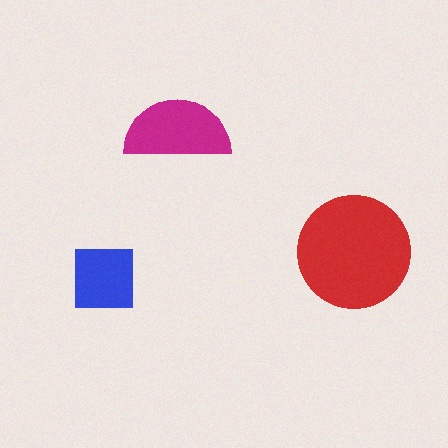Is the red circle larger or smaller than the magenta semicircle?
Larger.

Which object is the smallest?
The blue square.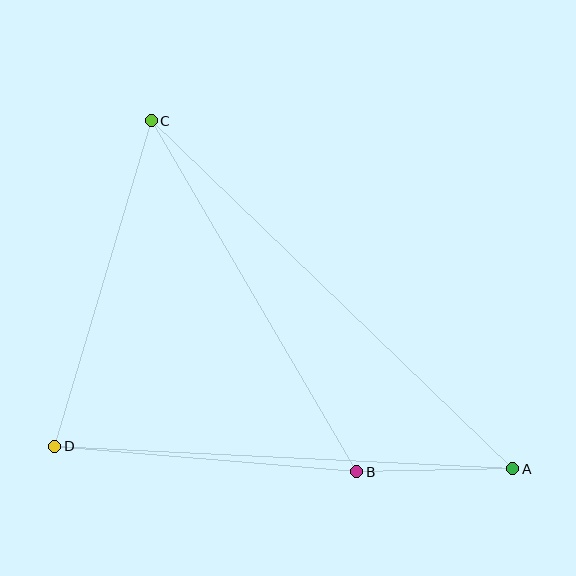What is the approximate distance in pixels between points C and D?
The distance between C and D is approximately 340 pixels.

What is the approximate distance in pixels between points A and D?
The distance between A and D is approximately 458 pixels.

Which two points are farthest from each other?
Points A and C are farthest from each other.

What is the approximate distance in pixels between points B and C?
The distance between B and C is approximately 407 pixels.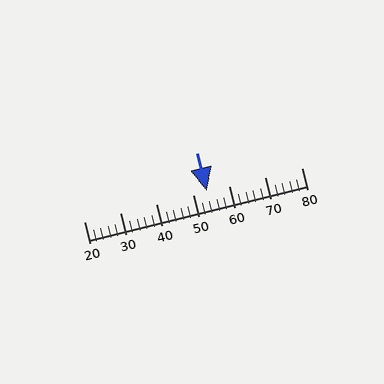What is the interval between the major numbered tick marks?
The major tick marks are spaced 10 units apart.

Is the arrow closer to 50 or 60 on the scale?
The arrow is closer to 50.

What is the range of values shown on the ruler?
The ruler shows values from 20 to 80.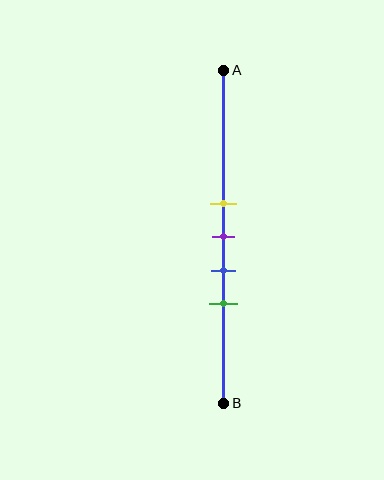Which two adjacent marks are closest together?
The yellow and purple marks are the closest adjacent pair.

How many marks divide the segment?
There are 4 marks dividing the segment.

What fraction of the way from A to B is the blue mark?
The blue mark is approximately 60% (0.6) of the way from A to B.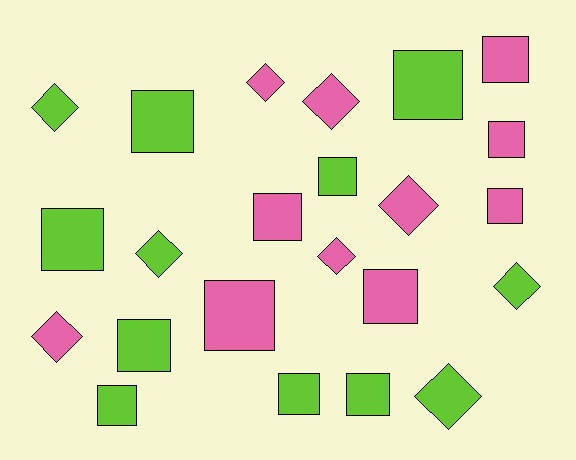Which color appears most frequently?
Lime, with 12 objects.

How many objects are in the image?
There are 23 objects.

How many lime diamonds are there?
There are 4 lime diamonds.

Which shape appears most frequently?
Square, with 14 objects.